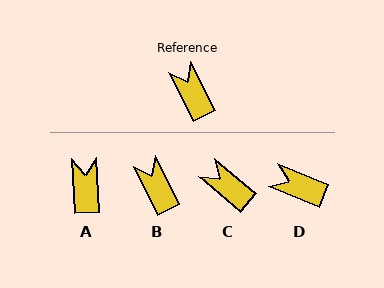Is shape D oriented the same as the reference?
No, it is off by about 41 degrees.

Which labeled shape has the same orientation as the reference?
B.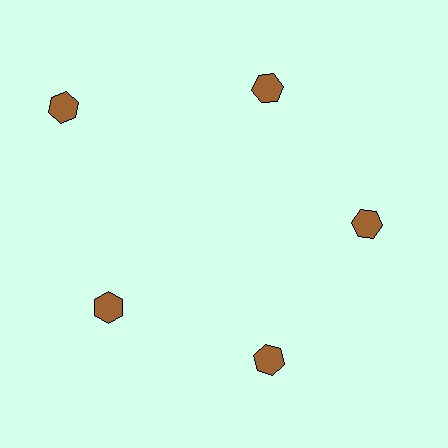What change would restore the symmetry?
The symmetry would be restored by moving it inward, back onto the ring so that all 5 hexagons sit at equal angles and equal distance from the center.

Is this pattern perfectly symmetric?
No. The 5 brown hexagons are arranged in a ring, but one element near the 10 o'clock position is pushed outward from the center, breaking the 5-fold rotational symmetry.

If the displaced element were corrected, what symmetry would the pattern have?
It would have 5-fold rotational symmetry — the pattern would map onto itself every 72 degrees.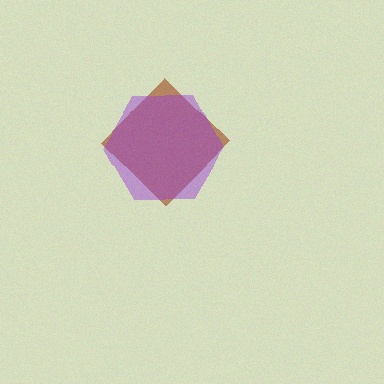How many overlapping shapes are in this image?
There are 2 overlapping shapes in the image.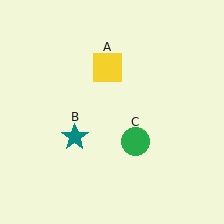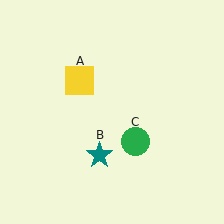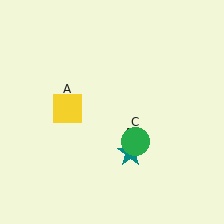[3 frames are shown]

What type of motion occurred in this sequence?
The yellow square (object A), teal star (object B) rotated counterclockwise around the center of the scene.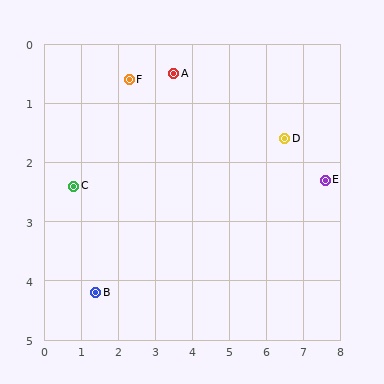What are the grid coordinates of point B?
Point B is at approximately (1.4, 4.2).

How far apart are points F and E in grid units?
Points F and E are about 5.6 grid units apart.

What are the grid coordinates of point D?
Point D is at approximately (6.5, 1.6).